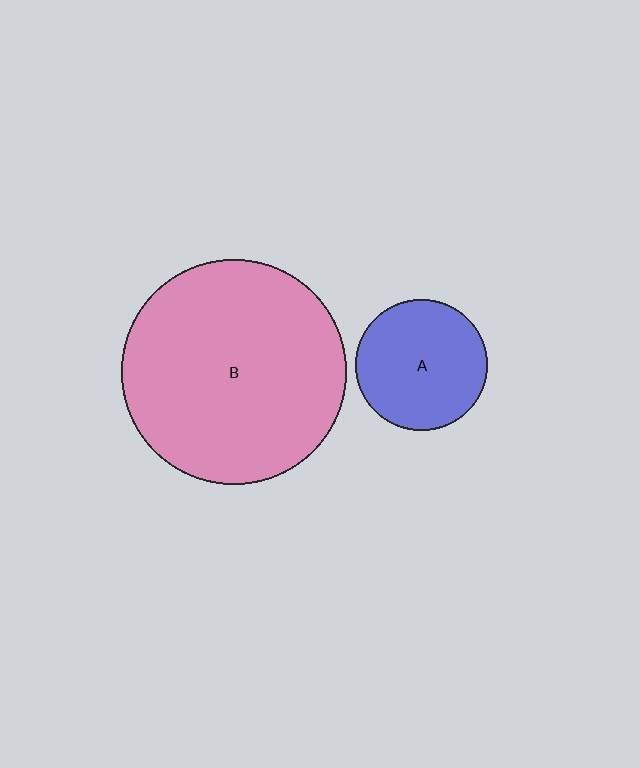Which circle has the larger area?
Circle B (pink).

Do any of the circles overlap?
No, none of the circles overlap.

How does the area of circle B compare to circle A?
Approximately 2.9 times.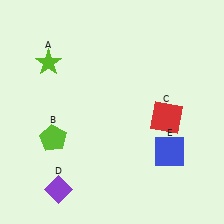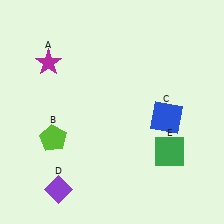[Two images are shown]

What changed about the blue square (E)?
In Image 1, E is blue. In Image 2, it changed to green.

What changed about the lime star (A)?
In Image 1, A is lime. In Image 2, it changed to magenta.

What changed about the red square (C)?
In Image 1, C is red. In Image 2, it changed to blue.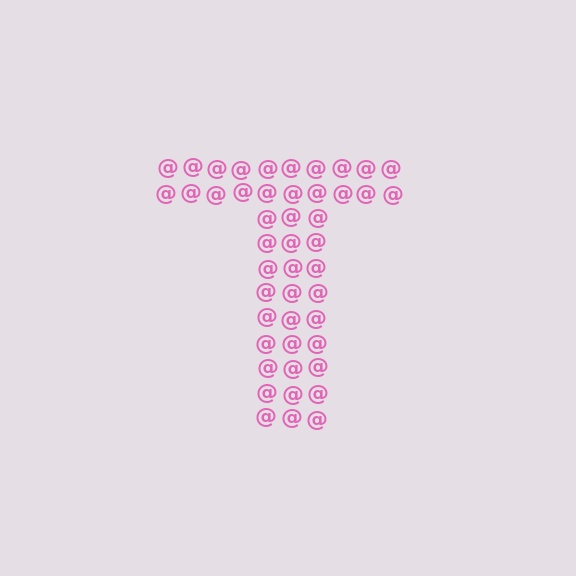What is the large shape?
The large shape is the letter T.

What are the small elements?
The small elements are at signs.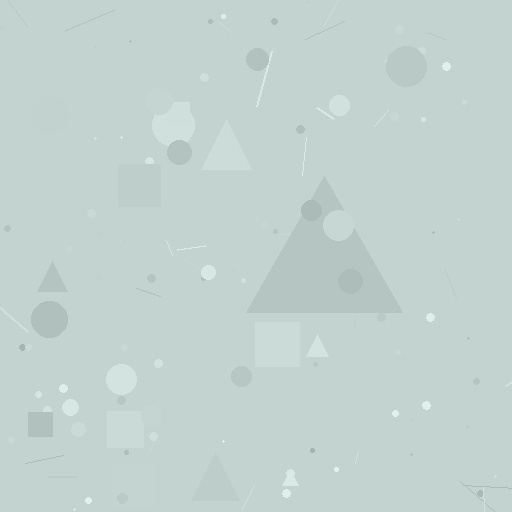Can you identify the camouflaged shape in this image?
The camouflaged shape is a triangle.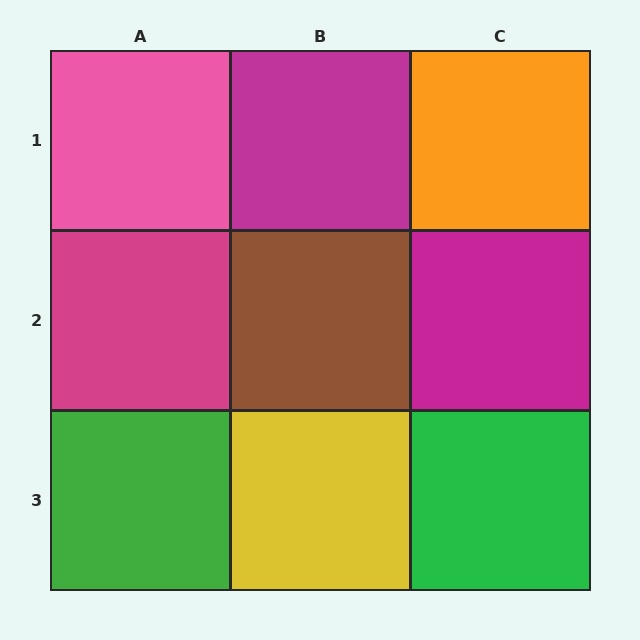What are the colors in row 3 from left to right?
Green, yellow, green.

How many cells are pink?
1 cell is pink.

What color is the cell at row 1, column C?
Orange.